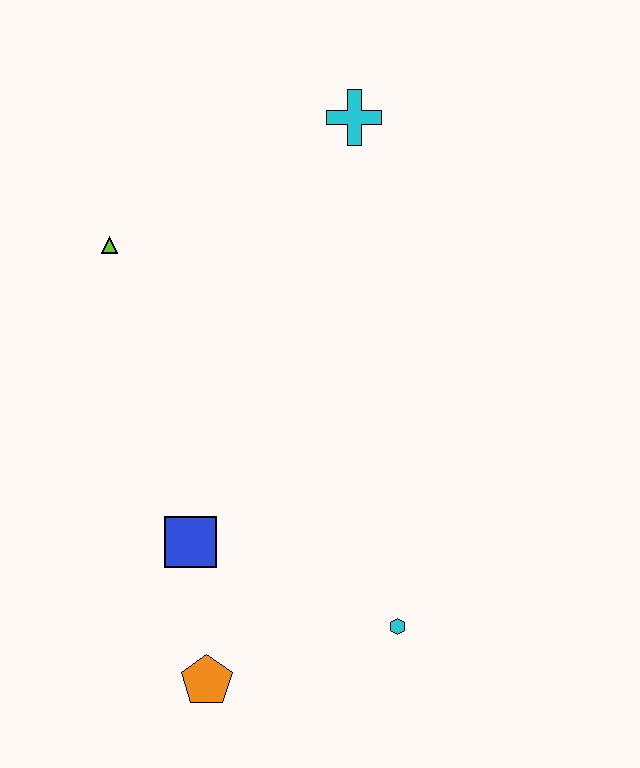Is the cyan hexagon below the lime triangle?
Yes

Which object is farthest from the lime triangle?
The cyan hexagon is farthest from the lime triangle.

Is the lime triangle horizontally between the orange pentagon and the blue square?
No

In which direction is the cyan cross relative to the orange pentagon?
The cyan cross is above the orange pentagon.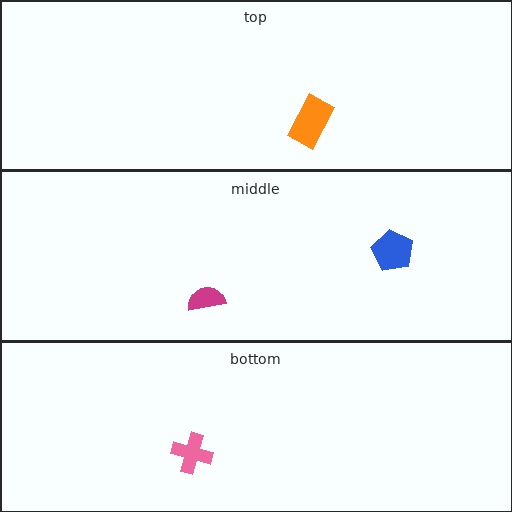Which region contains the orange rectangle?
The top region.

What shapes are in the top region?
The orange rectangle.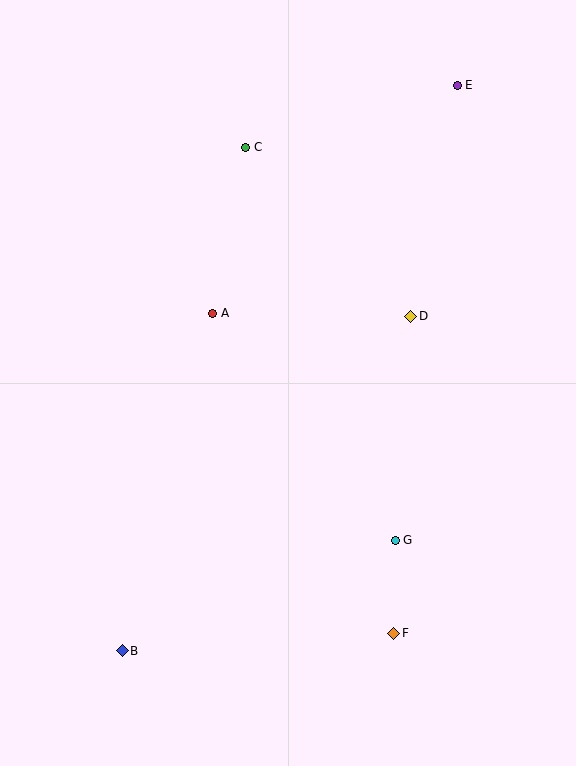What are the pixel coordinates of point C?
Point C is at (246, 147).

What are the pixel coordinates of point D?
Point D is at (411, 316).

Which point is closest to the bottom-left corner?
Point B is closest to the bottom-left corner.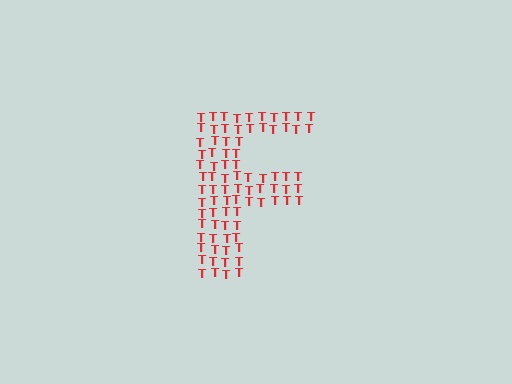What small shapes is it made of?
It is made of small letter T's.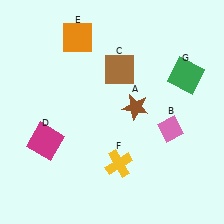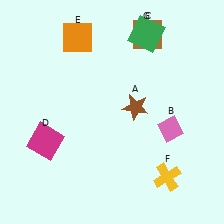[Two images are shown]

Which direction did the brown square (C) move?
The brown square (C) moved up.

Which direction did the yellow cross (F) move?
The yellow cross (F) moved right.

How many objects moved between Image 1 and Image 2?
3 objects moved between the two images.